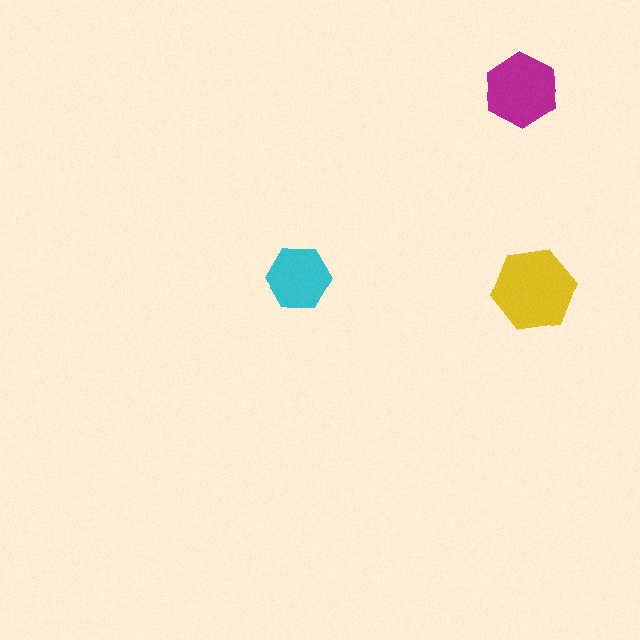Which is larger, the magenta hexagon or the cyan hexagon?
The magenta one.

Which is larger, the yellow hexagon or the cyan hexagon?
The yellow one.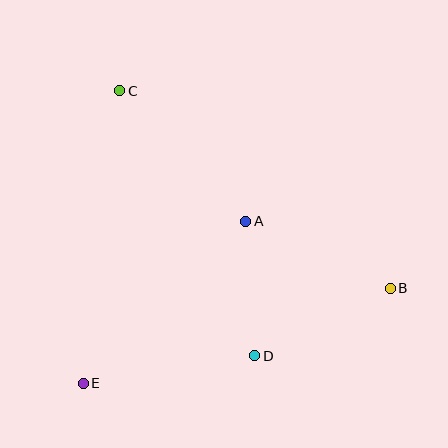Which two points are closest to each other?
Points A and D are closest to each other.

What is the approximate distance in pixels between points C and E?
The distance between C and E is approximately 295 pixels.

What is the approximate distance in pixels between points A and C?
The distance between A and C is approximately 181 pixels.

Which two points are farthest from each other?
Points B and C are farthest from each other.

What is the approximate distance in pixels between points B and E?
The distance between B and E is approximately 322 pixels.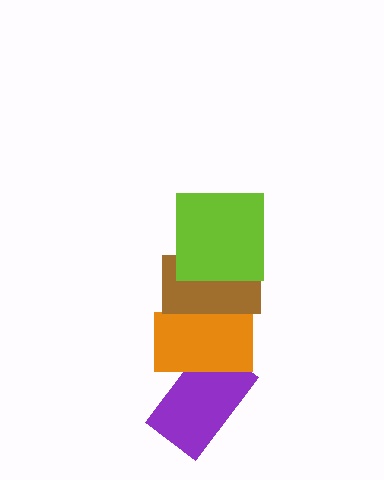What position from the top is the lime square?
The lime square is 1st from the top.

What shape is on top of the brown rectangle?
The lime square is on top of the brown rectangle.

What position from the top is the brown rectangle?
The brown rectangle is 2nd from the top.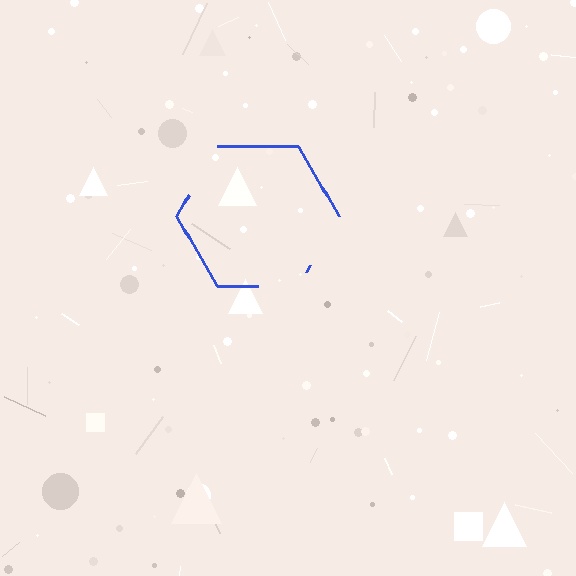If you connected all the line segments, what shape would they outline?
They would outline a hexagon.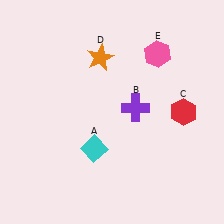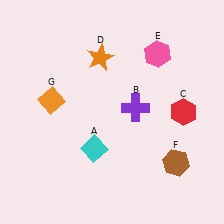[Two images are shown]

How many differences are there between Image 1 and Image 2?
There are 2 differences between the two images.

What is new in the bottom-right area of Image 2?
A brown hexagon (F) was added in the bottom-right area of Image 2.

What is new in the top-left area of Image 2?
An orange diamond (G) was added in the top-left area of Image 2.